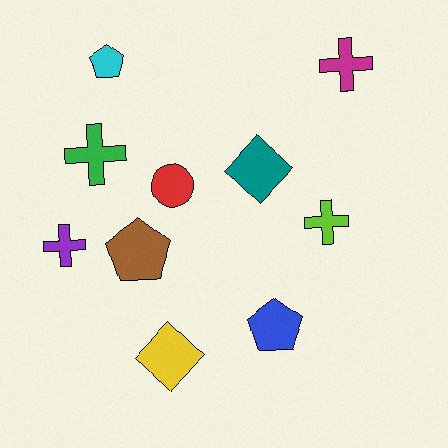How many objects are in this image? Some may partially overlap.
There are 10 objects.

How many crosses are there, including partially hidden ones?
There are 4 crosses.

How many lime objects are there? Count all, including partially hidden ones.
There is 1 lime object.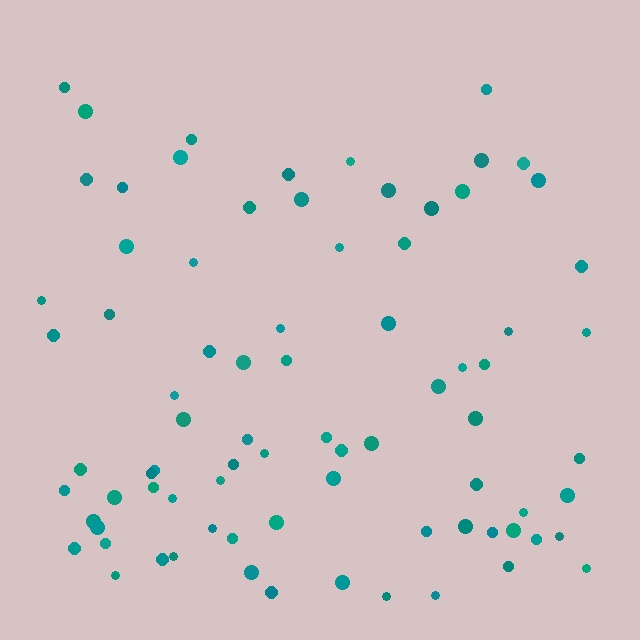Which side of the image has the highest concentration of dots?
The bottom.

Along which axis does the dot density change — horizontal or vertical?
Vertical.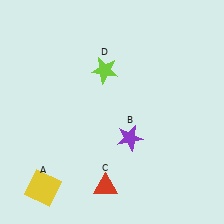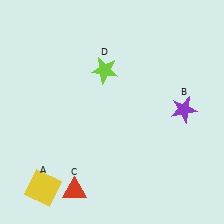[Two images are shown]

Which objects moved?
The objects that moved are: the purple star (B), the red triangle (C).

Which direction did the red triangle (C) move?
The red triangle (C) moved left.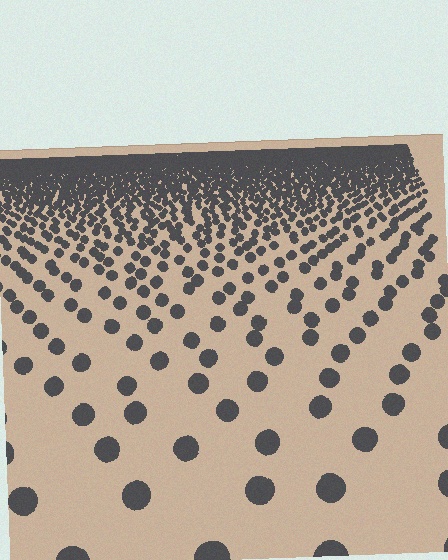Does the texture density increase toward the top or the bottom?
Density increases toward the top.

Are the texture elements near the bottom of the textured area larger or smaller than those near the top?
Larger. Near the bottom, elements are closer to the viewer and appear at a bigger on-screen size.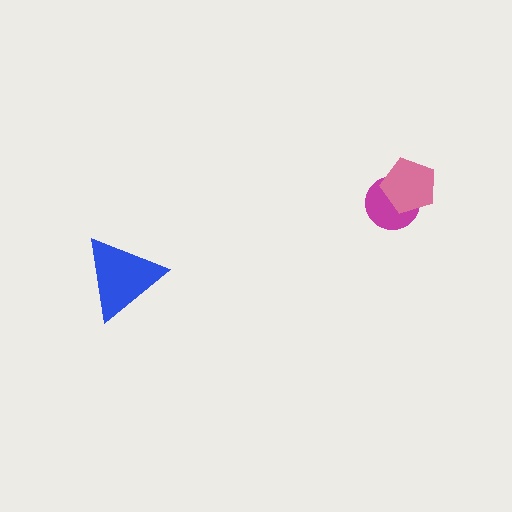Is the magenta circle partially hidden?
Yes, it is partially covered by another shape.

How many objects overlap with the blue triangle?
0 objects overlap with the blue triangle.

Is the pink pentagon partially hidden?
No, no other shape covers it.